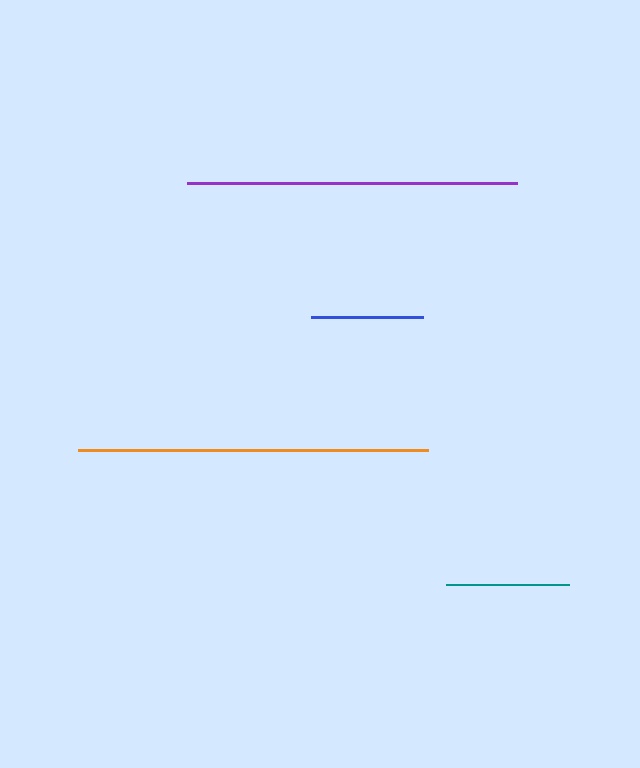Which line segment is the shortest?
The blue line is the shortest at approximately 113 pixels.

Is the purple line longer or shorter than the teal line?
The purple line is longer than the teal line.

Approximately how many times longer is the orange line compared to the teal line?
The orange line is approximately 2.9 times the length of the teal line.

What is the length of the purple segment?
The purple segment is approximately 330 pixels long.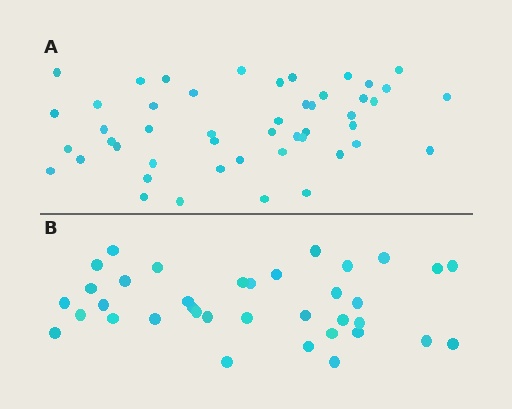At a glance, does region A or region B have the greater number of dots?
Region A (the top region) has more dots.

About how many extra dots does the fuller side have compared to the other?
Region A has roughly 12 or so more dots than region B.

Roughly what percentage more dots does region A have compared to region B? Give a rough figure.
About 35% more.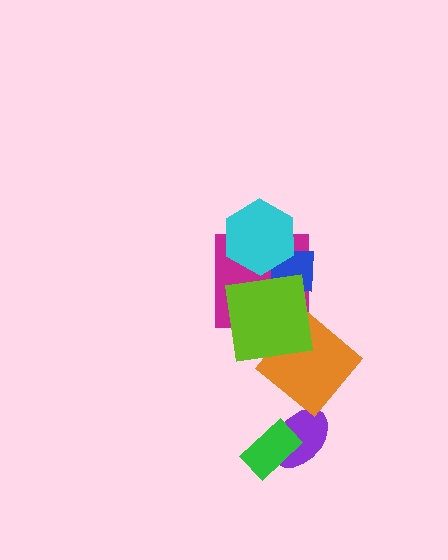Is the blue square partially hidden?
Yes, it is partially covered by another shape.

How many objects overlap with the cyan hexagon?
2 objects overlap with the cyan hexagon.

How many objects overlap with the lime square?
3 objects overlap with the lime square.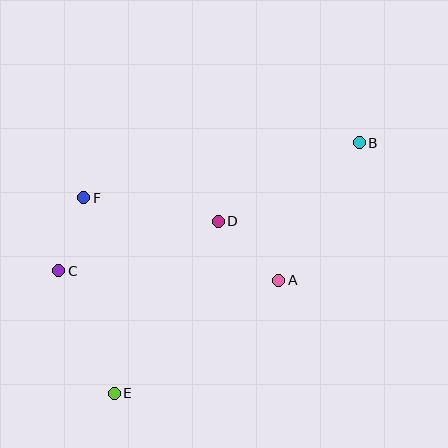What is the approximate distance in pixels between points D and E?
The distance between D and E is approximately 201 pixels.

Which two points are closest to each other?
Points C and F are closest to each other.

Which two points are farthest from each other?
Points B and E are farthest from each other.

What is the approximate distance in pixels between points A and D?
The distance between A and D is approximately 85 pixels.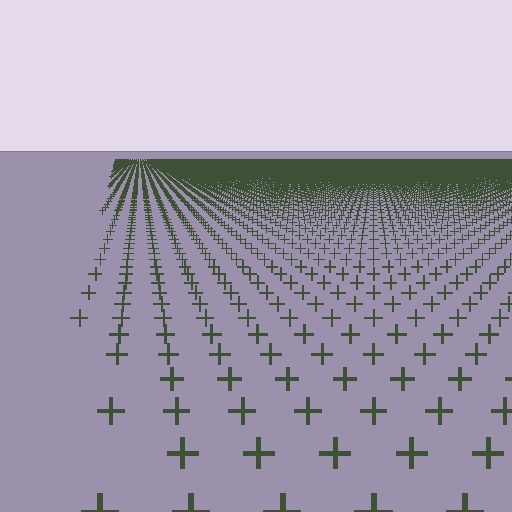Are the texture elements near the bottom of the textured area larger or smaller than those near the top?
Larger. Near the bottom, elements are closer to the viewer and appear at a bigger on-screen size.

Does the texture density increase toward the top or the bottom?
Density increases toward the top.